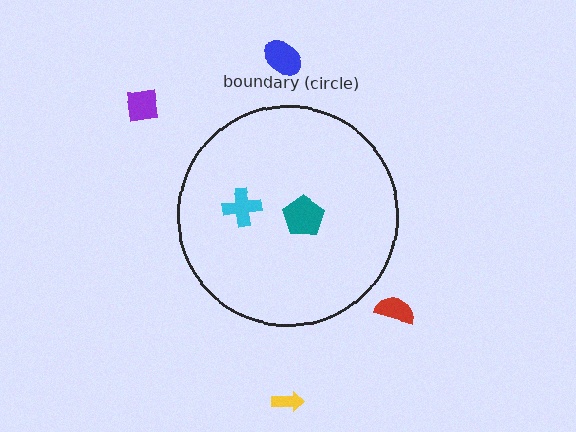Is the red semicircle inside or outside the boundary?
Outside.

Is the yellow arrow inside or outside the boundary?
Outside.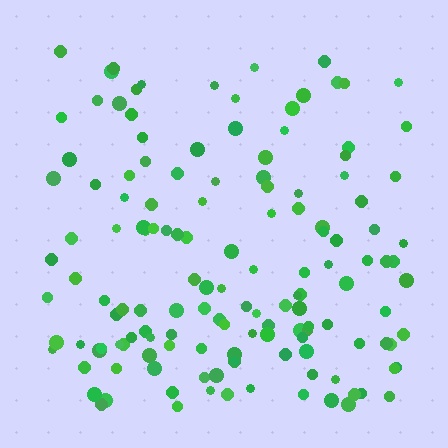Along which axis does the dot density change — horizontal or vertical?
Vertical.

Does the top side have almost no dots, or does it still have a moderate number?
Still a moderate number, just noticeably fewer than the bottom.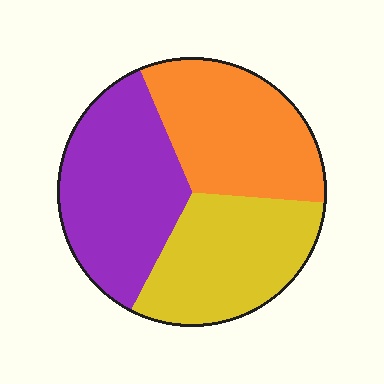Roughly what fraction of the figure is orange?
Orange takes up about one third (1/3) of the figure.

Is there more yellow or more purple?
Purple.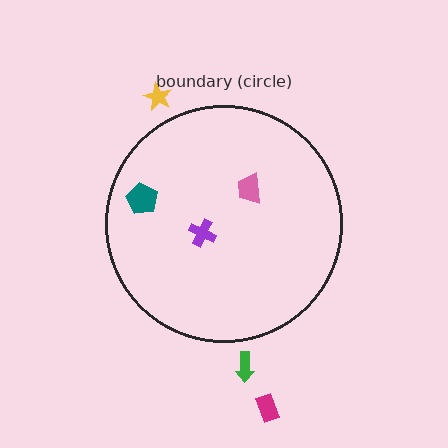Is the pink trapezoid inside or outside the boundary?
Inside.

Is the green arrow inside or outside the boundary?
Outside.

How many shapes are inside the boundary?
3 inside, 3 outside.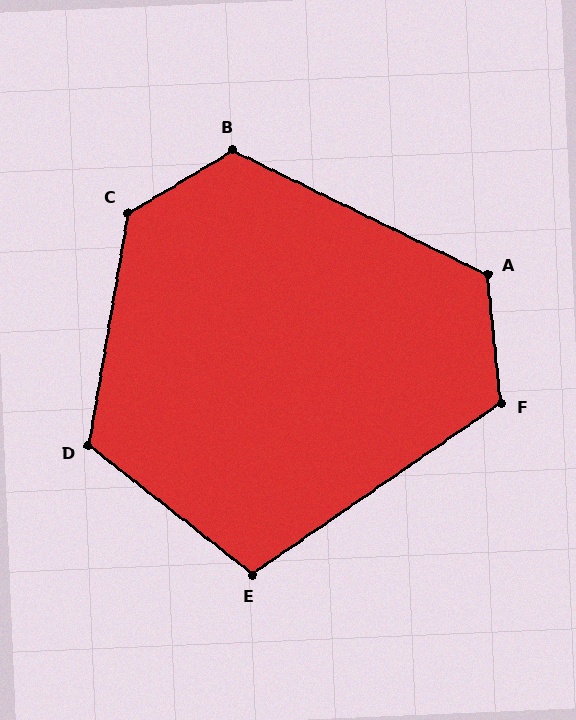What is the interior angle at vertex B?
Approximately 123 degrees (obtuse).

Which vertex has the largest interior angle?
C, at approximately 131 degrees.